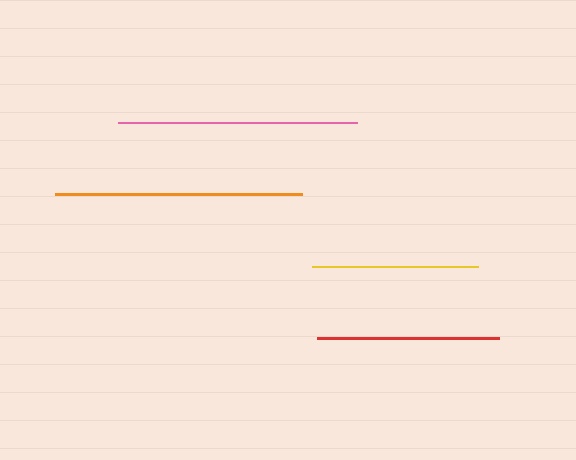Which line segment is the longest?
The orange line is the longest at approximately 246 pixels.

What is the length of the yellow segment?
The yellow segment is approximately 166 pixels long.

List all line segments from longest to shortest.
From longest to shortest: orange, pink, red, yellow.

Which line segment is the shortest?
The yellow line is the shortest at approximately 166 pixels.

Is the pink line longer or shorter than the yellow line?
The pink line is longer than the yellow line.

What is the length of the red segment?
The red segment is approximately 182 pixels long.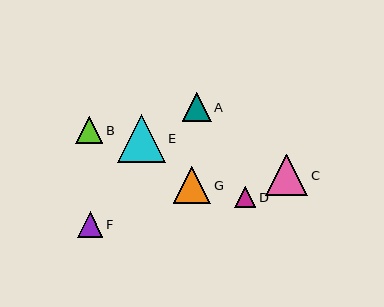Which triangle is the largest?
Triangle E is the largest with a size of approximately 48 pixels.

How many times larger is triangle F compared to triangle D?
Triangle F is approximately 1.2 times the size of triangle D.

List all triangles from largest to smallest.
From largest to smallest: E, C, G, A, B, F, D.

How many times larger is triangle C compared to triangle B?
Triangle C is approximately 1.5 times the size of triangle B.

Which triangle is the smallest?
Triangle D is the smallest with a size of approximately 21 pixels.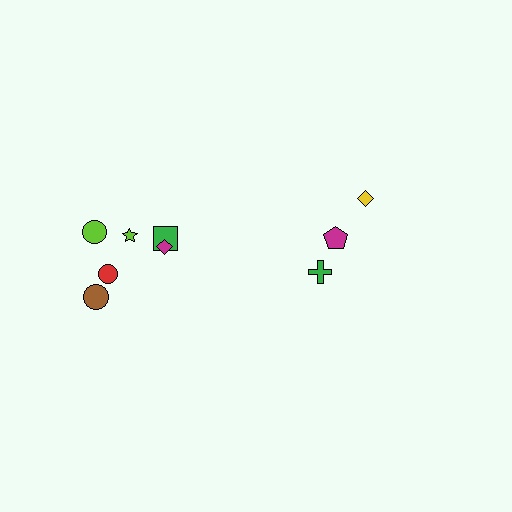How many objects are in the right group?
There are 3 objects.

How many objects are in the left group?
There are 6 objects.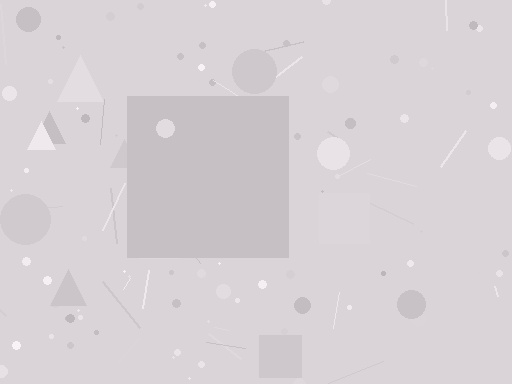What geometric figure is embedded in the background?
A square is embedded in the background.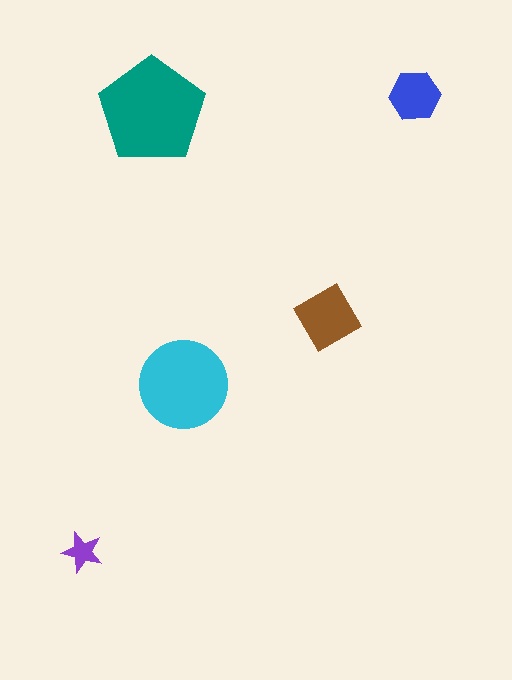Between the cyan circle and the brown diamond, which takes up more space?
The cyan circle.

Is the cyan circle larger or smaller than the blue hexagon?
Larger.